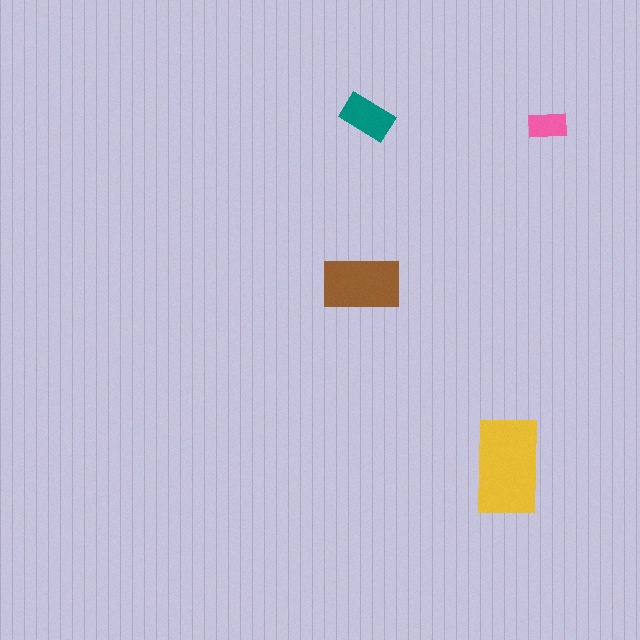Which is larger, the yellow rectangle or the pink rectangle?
The yellow one.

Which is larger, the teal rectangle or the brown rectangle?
The brown one.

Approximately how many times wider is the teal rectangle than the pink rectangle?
About 1.5 times wider.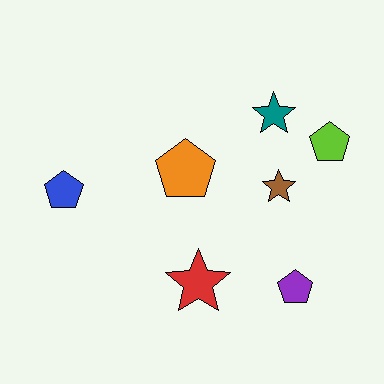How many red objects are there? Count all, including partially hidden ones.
There is 1 red object.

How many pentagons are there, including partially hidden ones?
There are 4 pentagons.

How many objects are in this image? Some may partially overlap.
There are 7 objects.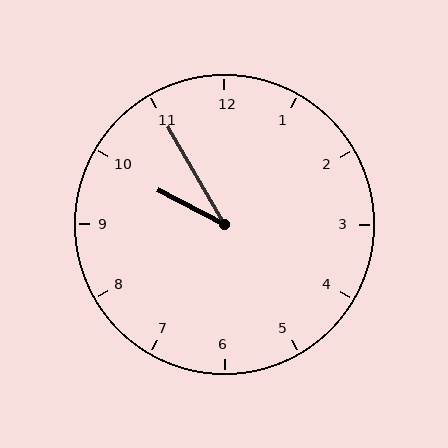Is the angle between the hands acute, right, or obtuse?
It is acute.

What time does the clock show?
9:55.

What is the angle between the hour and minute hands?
Approximately 32 degrees.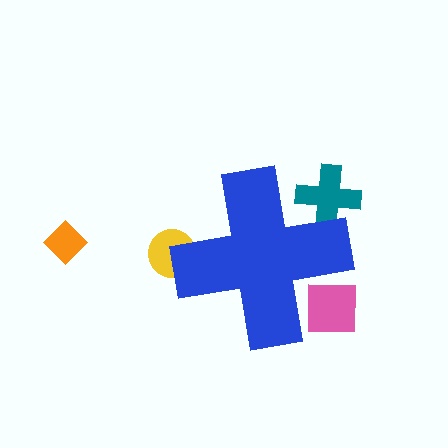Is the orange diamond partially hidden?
No, the orange diamond is fully visible.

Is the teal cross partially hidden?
Yes, the teal cross is partially hidden behind the blue cross.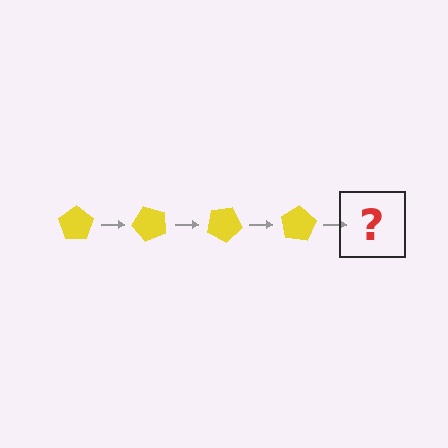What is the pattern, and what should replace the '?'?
The pattern is that the pentagon rotates 50 degrees each step. The '?' should be a yellow pentagon rotated 200 degrees.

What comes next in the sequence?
The next element should be a yellow pentagon rotated 200 degrees.